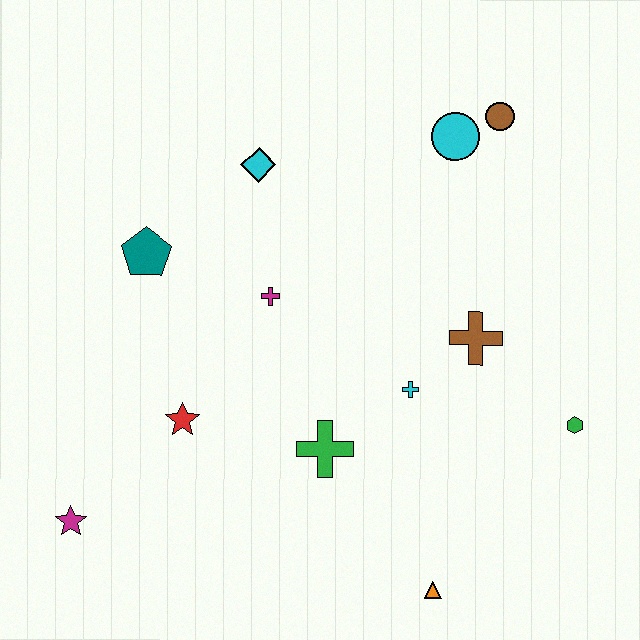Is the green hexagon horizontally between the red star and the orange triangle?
No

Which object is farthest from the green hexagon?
The magenta star is farthest from the green hexagon.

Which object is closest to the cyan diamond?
The magenta cross is closest to the cyan diamond.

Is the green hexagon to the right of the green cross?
Yes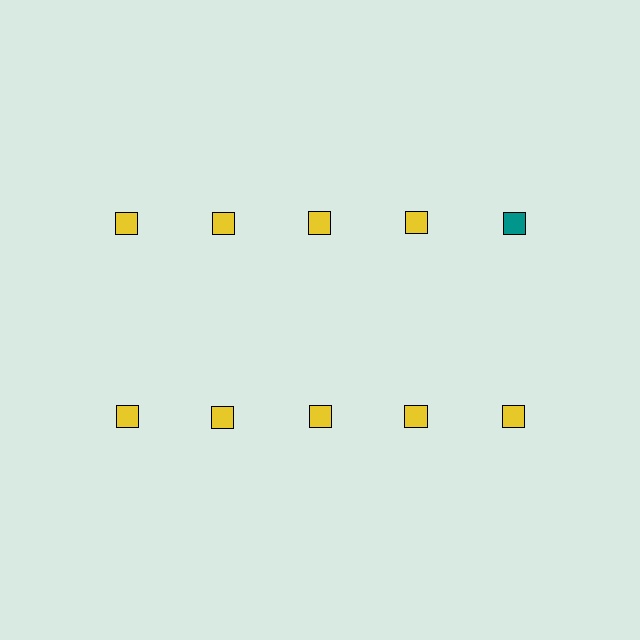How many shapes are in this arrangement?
There are 10 shapes arranged in a grid pattern.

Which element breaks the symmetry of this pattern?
The teal square in the top row, rightmost column breaks the symmetry. All other shapes are yellow squares.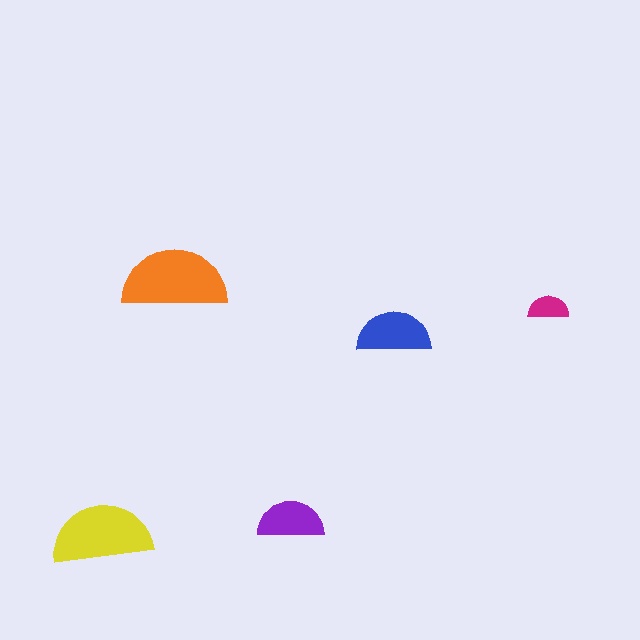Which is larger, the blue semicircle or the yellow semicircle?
The yellow one.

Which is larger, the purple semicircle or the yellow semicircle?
The yellow one.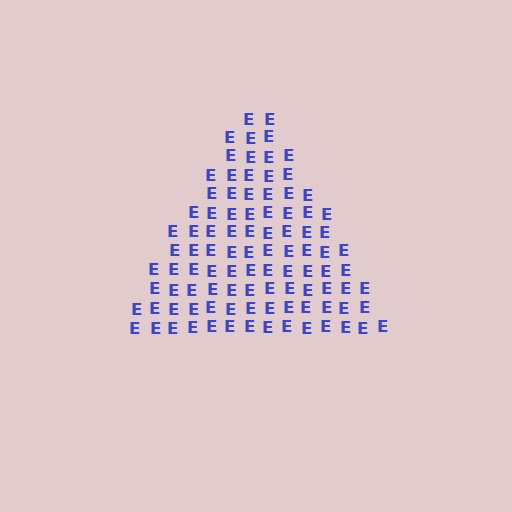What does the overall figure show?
The overall figure shows a triangle.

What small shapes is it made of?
It is made of small letter E's.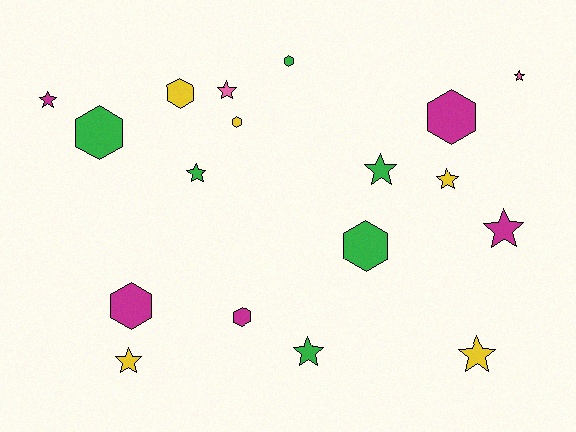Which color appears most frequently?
Green, with 6 objects.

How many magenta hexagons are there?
There are 3 magenta hexagons.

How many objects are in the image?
There are 18 objects.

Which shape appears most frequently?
Star, with 10 objects.